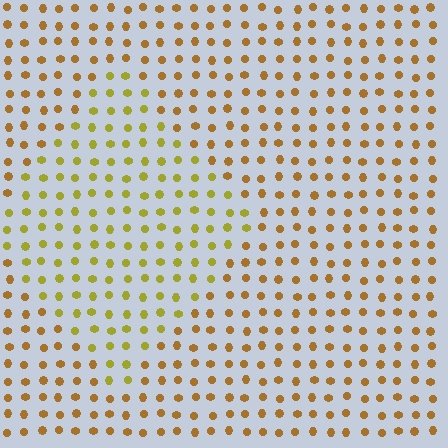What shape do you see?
I see a diamond.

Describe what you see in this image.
The image is filled with small brown elements in a uniform arrangement. A diamond-shaped region is visible where the elements are tinted to a slightly different hue, forming a subtle color boundary.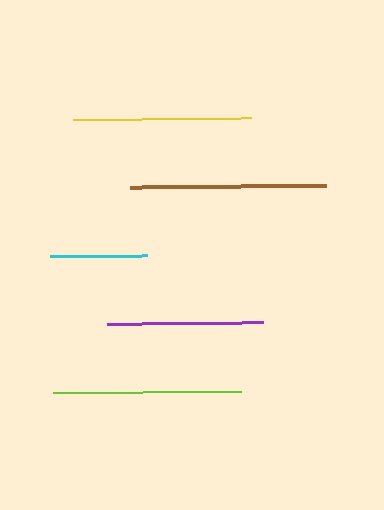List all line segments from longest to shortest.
From longest to shortest: brown, lime, yellow, purple, cyan.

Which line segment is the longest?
The brown line is the longest at approximately 196 pixels.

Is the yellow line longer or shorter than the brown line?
The brown line is longer than the yellow line.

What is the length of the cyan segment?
The cyan segment is approximately 97 pixels long.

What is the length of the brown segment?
The brown segment is approximately 196 pixels long.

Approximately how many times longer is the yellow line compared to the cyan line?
The yellow line is approximately 1.8 times the length of the cyan line.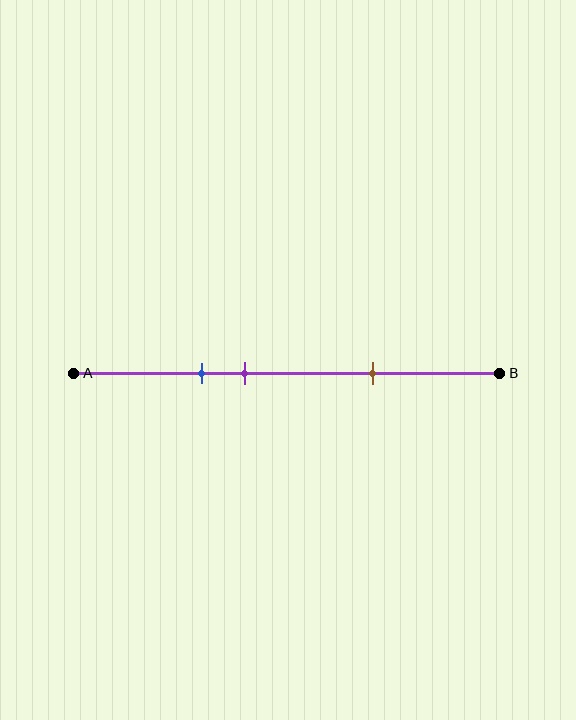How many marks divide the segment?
There are 3 marks dividing the segment.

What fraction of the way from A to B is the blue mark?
The blue mark is approximately 30% (0.3) of the way from A to B.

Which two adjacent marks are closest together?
The blue and purple marks are the closest adjacent pair.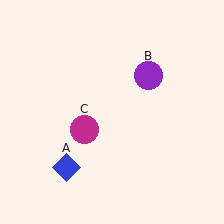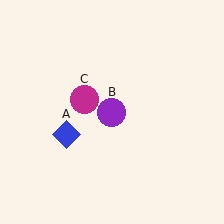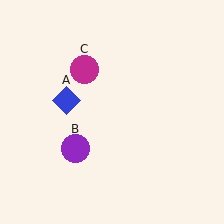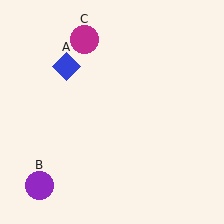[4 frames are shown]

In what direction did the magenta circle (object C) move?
The magenta circle (object C) moved up.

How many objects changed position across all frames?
3 objects changed position: blue diamond (object A), purple circle (object B), magenta circle (object C).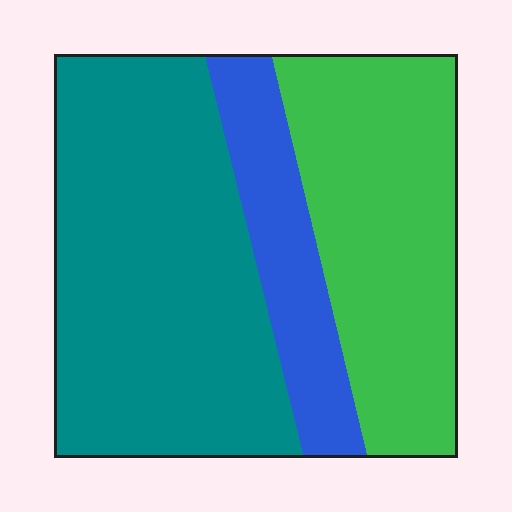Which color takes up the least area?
Blue, at roughly 15%.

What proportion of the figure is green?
Green takes up about one third (1/3) of the figure.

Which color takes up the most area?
Teal, at roughly 50%.